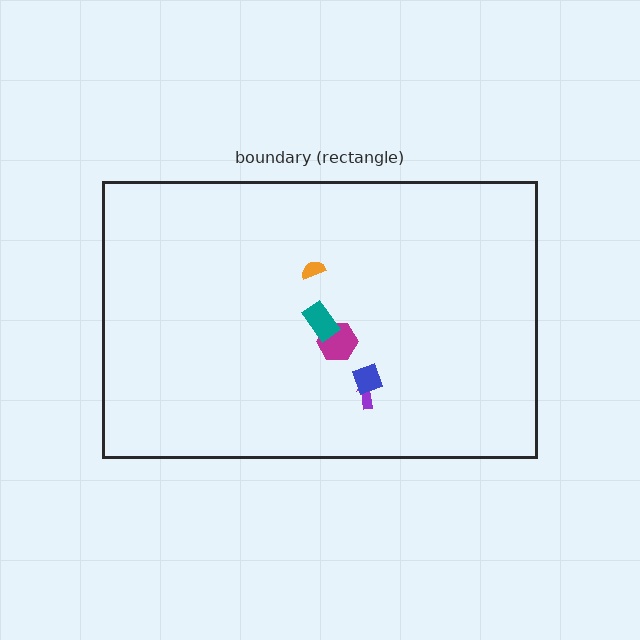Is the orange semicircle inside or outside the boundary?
Inside.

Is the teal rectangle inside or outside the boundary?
Inside.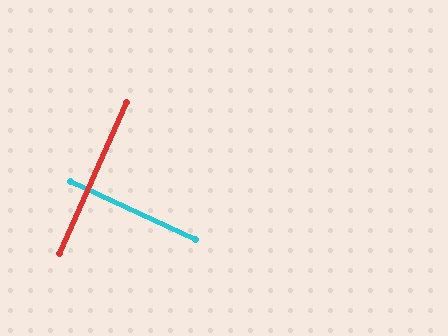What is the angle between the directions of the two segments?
Approximately 89 degrees.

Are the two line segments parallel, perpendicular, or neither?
Perpendicular — they meet at approximately 89°.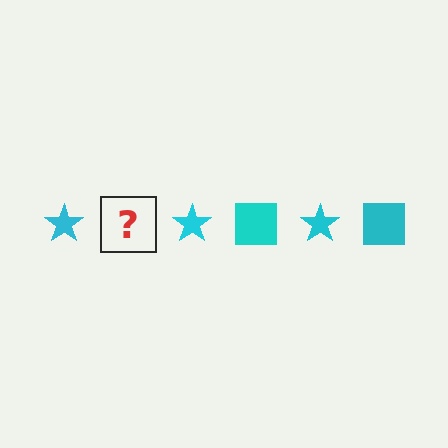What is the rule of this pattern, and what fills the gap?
The rule is that the pattern cycles through star, square shapes in cyan. The gap should be filled with a cyan square.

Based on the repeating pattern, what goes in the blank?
The blank should be a cyan square.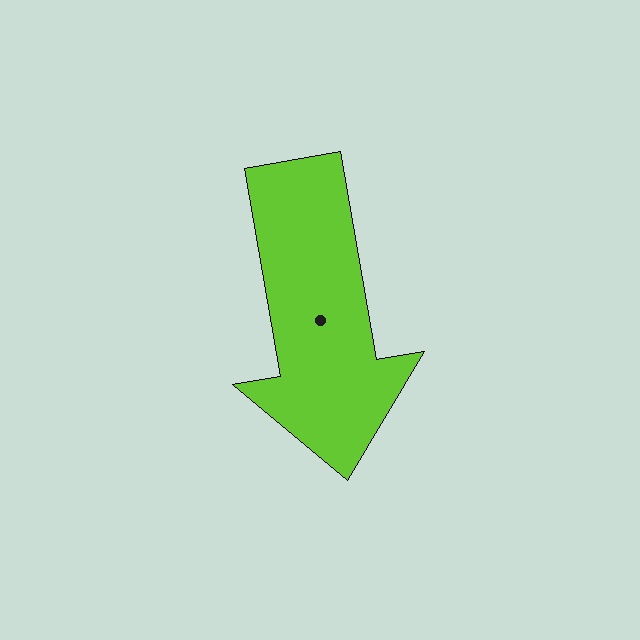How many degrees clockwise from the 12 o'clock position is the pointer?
Approximately 170 degrees.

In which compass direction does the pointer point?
South.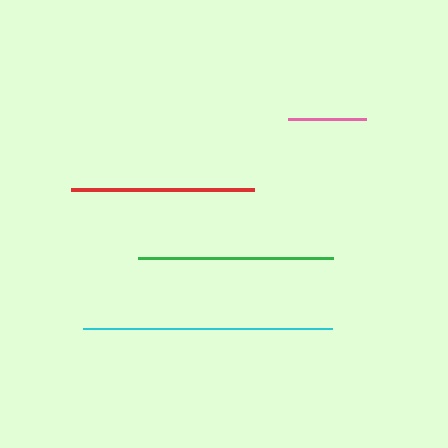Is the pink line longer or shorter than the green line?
The green line is longer than the pink line.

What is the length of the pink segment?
The pink segment is approximately 78 pixels long.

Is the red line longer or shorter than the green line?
The green line is longer than the red line.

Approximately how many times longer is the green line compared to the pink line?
The green line is approximately 2.5 times the length of the pink line.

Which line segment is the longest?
The cyan line is the longest at approximately 249 pixels.